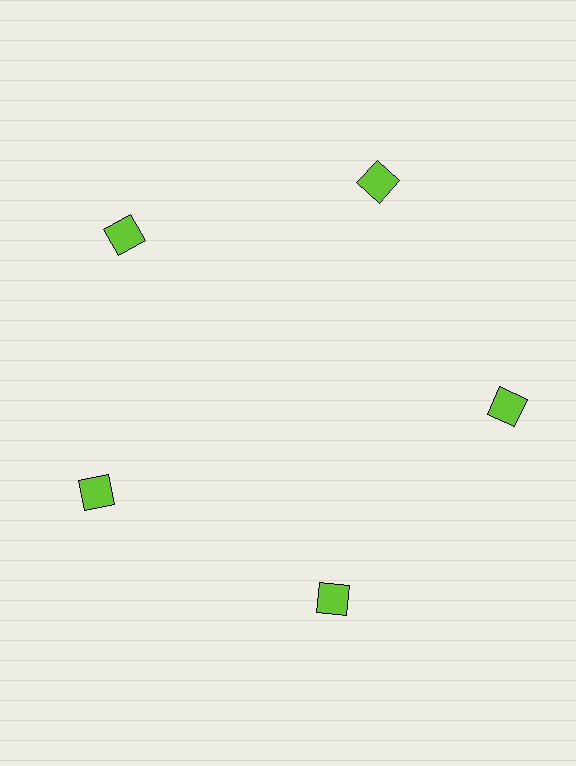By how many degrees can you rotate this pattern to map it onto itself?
The pattern maps onto itself every 72 degrees of rotation.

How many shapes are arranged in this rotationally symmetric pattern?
There are 5 shapes, arranged in 5 groups of 1.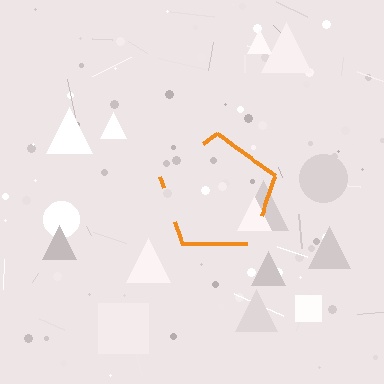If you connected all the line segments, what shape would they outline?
They would outline a pentagon.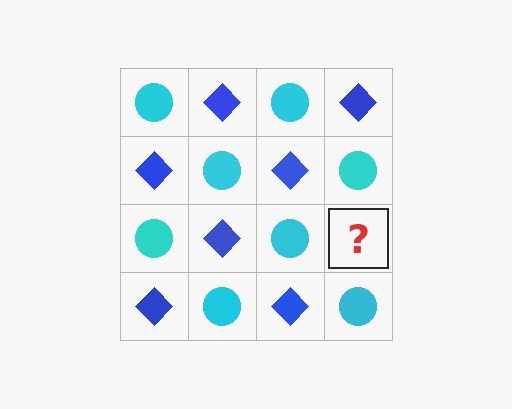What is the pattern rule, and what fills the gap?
The rule is that it alternates cyan circle and blue diamond in a checkerboard pattern. The gap should be filled with a blue diamond.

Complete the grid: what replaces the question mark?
The question mark should be replaced with a blue diamond.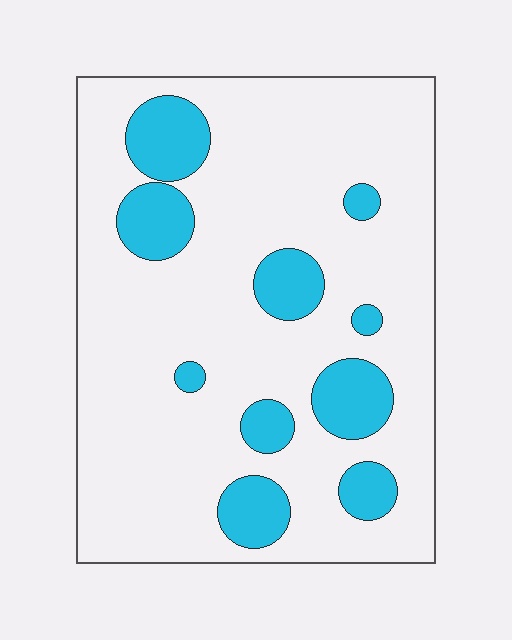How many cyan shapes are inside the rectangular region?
10.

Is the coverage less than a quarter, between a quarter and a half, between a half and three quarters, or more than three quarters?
Less than a quarter.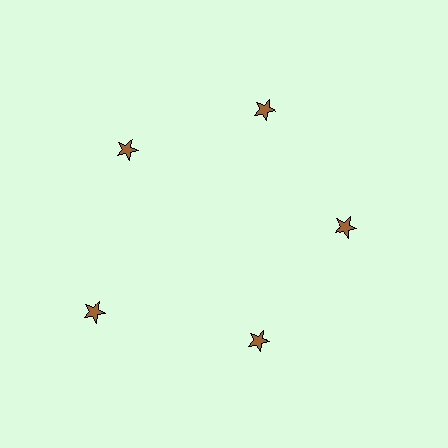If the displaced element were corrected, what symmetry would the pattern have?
It would have 5-fold rotational symmetry — the pattern would map onto itself every 72 degrees.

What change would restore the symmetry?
The symmetry would be restored by moving it inward, back onto the ring so that all 5 stars sit at equal angles and equal distance from the center.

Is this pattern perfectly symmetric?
No. The 5 brown stars are arranged in a ring, but one element near the 8 o'clock position is pushed outward from the center, breaking the 5-fold rotational symmetry.